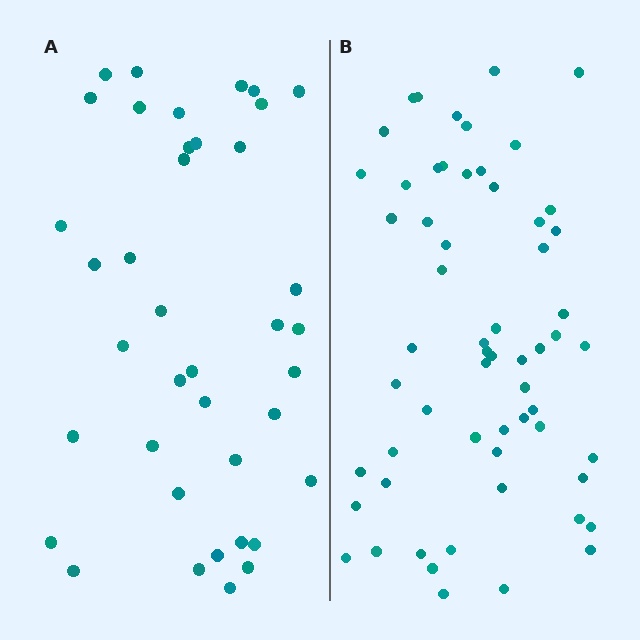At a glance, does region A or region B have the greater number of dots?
Region B (the right region) has more dots.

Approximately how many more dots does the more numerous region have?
Region B has approximately 20 more dots than region A.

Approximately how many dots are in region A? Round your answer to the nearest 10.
About 40 dots. (The exact count is 39, which rounds to 40.)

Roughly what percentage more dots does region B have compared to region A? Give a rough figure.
About 55% more.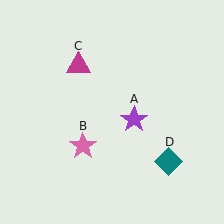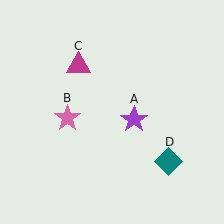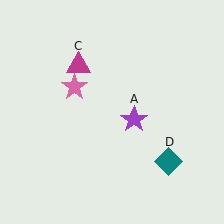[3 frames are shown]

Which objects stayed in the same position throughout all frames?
Purple star (object A) and magenta triangle (object C) and teal diamond (object D) remained stationary.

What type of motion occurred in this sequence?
The pink star (object B) rotated clockwise around the center of the scene.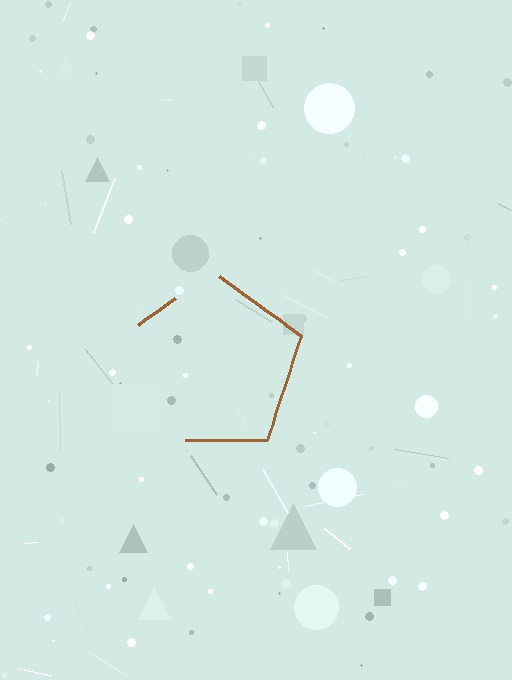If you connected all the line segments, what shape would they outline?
They would outline a pentagon.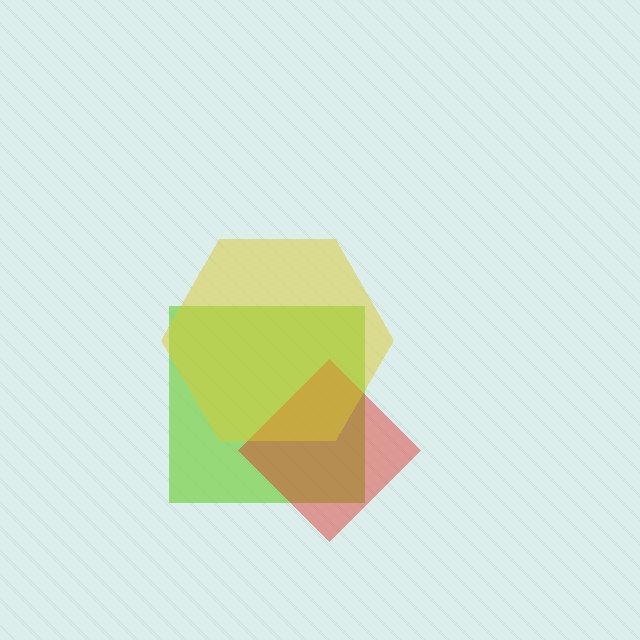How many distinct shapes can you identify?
There are 3 distinct shapes: a lime square, a red diamond, a yellow hexagon.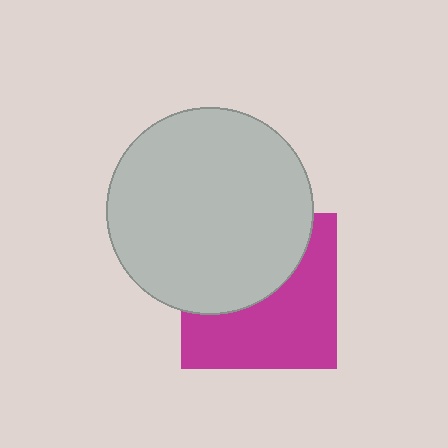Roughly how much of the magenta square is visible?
About half of it is visible (roughly 54%).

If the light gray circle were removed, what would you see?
You would see the complete magenta square.